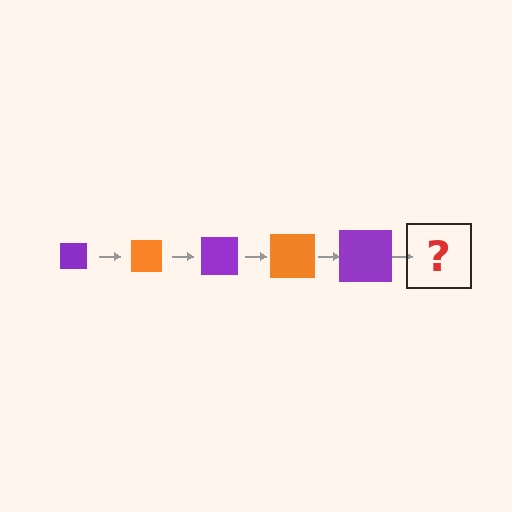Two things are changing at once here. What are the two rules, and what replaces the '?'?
The two rules are that the square grows larger each step and the color cycles through purple and orange. The '?' should be an orange square, larger than the previous one.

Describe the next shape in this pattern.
It should be an orange square, larger than the previous one.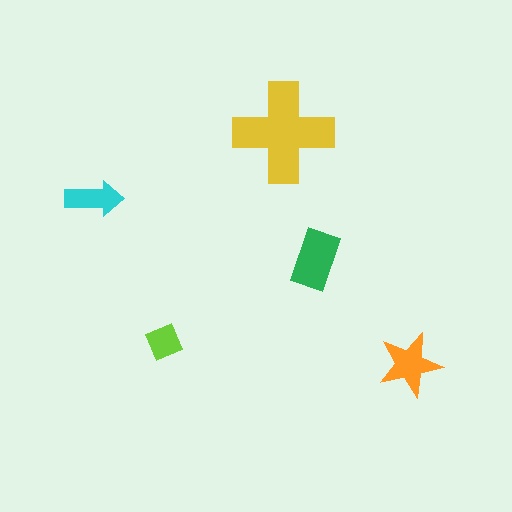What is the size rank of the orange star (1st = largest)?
3rd.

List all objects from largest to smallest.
The yellow cross, the green rectangle, the orange star, the cyan arrow, the lime diamond.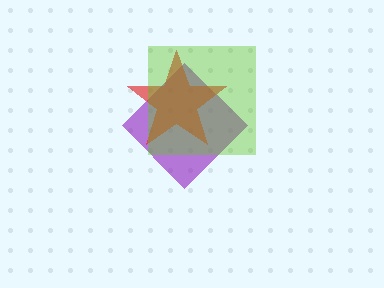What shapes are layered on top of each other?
The layered shapes are: a purple diamond, a red star, a lime square.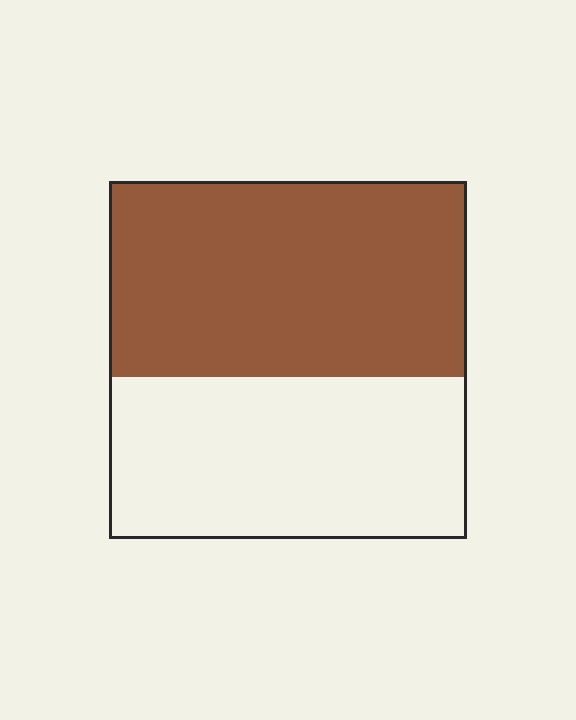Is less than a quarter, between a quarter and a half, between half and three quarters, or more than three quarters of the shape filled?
Between half and three quarters.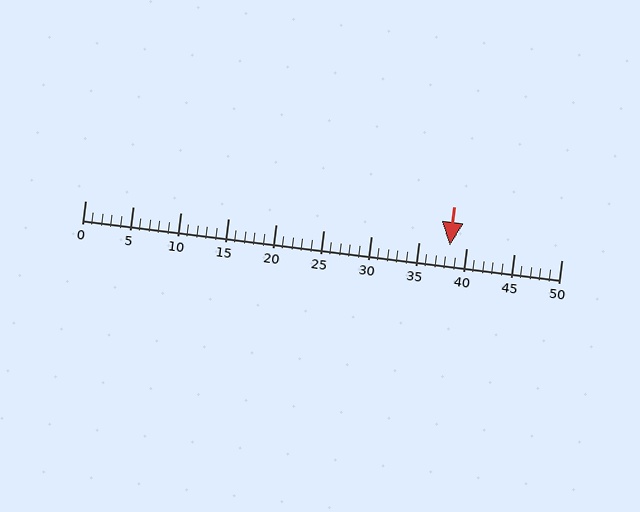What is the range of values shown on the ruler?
The ruler shows values from 0 to 50.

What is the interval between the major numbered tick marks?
The major tick marks are spaced 5 units apart.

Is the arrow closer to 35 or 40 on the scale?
The arrow is closer to 40.